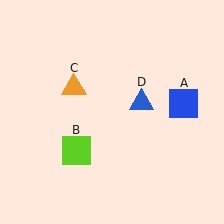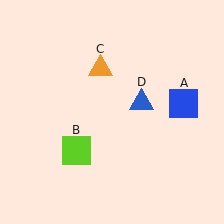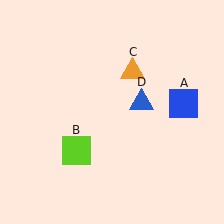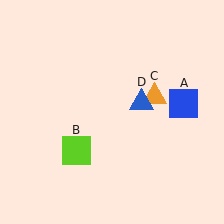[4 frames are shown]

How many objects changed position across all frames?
1 object changed position: orange triangle (object C).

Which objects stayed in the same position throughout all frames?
Blue square (object A) and lime square (object B) and blue triangle (object D) remained stationary.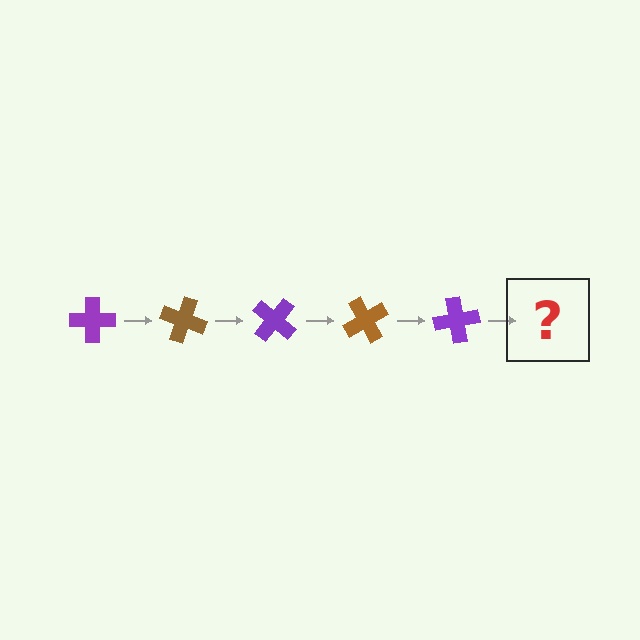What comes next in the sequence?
The next element should be a brown cross, rotated 100 degrees from the start.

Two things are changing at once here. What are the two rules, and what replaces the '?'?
The two rules are that it rotates 20 degrees each step and the color cycles through purple and brown. The '?' should be a brown cross, rotated 100 degrees from the start.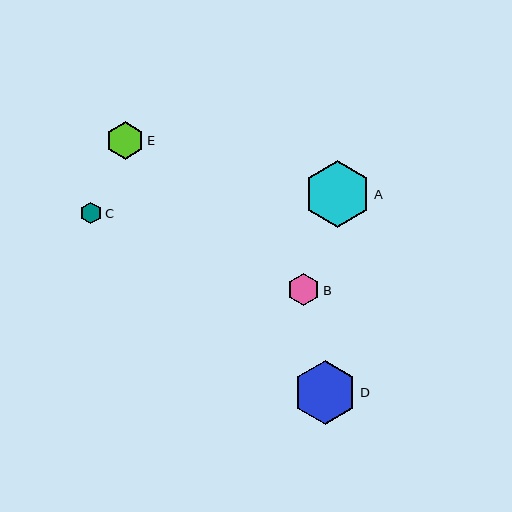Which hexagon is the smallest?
Hexagon C is the smallest with a size of approximately 22 pixels.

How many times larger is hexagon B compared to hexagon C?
Hexagon B is approximately 1.5 times the size of hexagon C.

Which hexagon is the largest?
Hexagon A is the largest with a size of approximately 67 pixels.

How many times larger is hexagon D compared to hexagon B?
Hexagon D is approximately 2.0 times the size of hexagon B.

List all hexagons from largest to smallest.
From largest to smallest: A, D, E, B, C.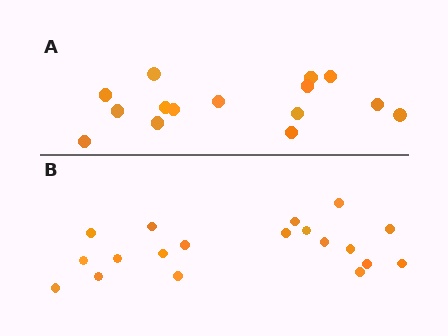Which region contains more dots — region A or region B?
Region B (the bottom region) has more dots.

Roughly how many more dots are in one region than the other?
Region B has about 4 more dots than region A.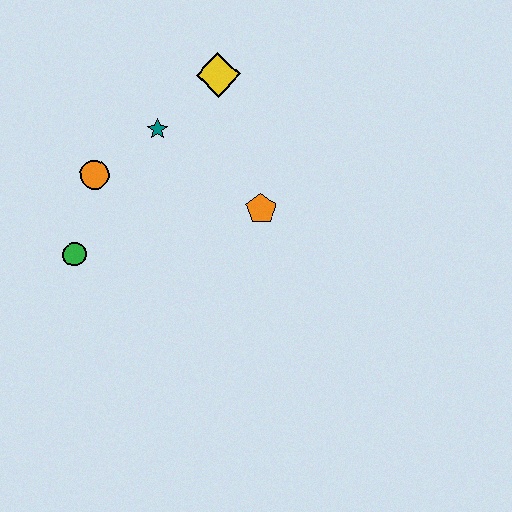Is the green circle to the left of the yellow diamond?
Yes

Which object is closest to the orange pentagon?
The teal star is closest to the orange pentagon.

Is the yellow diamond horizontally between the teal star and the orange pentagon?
Yes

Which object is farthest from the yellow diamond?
The green circle is farthest from the yellow diamond.